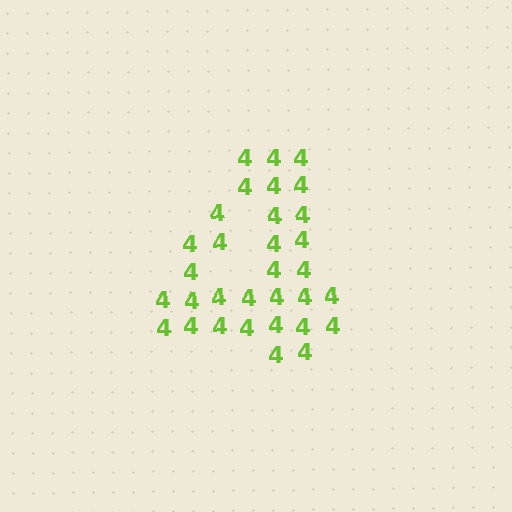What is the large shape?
The large shape is the digit 4.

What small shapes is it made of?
It is made of small digit 4's.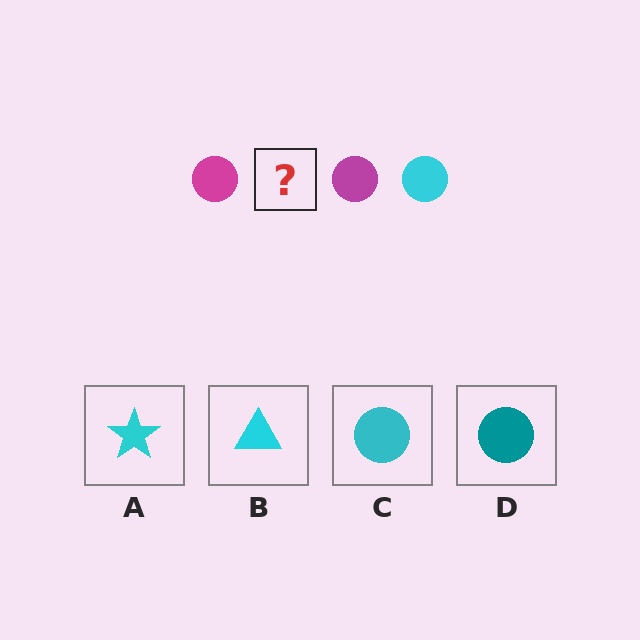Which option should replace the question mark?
Option C.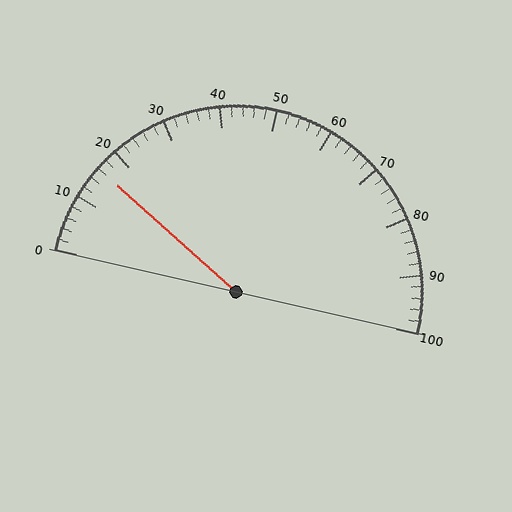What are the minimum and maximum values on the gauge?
The gauge ranges from 0 to 100.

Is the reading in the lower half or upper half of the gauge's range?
The reading is in the lower half of the range (0 to 100).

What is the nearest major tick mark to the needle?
The nearest major tick mark is 20.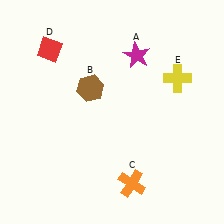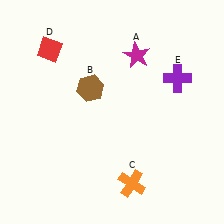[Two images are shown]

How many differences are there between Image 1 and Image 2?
There is 1 difference between the two images.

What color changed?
The cross (E) changed from yellow in Image 1 to purple in Image 2.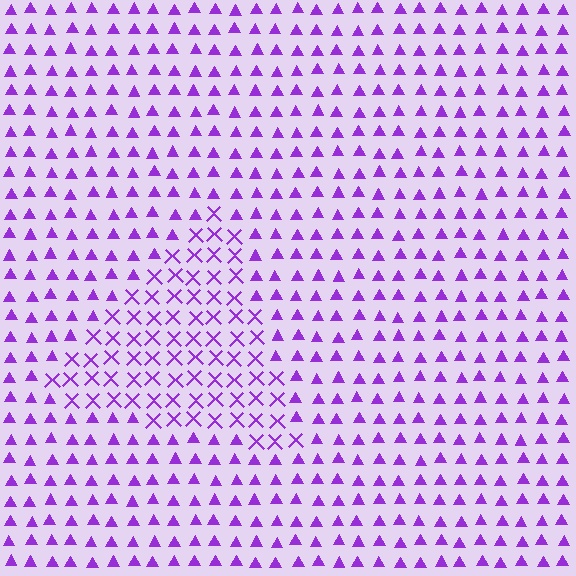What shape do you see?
I see a triangle.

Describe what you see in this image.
The image is filled with small purple elements arranged in a uniform grid. A triangle-shaped region contains X marks, while the surrounding area contains triangles. The boundary is defined purely by the change in element shape.